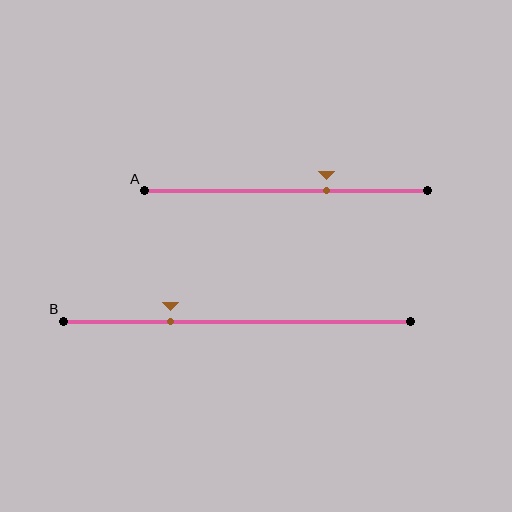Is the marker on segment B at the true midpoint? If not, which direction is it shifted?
No, the marker on segment B is shifted to the left by about 19% of the segment length.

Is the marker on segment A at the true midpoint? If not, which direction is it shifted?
No, the marker on segment A is shifted to the right by about 14% of the segment length.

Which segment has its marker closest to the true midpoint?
Segment A has its marker closest to the true midpoint.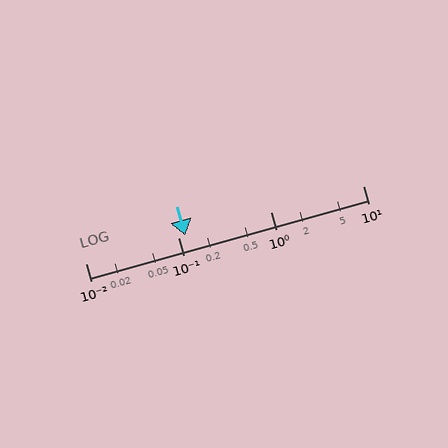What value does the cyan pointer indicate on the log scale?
The pointer indicates approximately 0.12.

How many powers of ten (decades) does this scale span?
The scale spans 3 decades, from 0.01 to 10.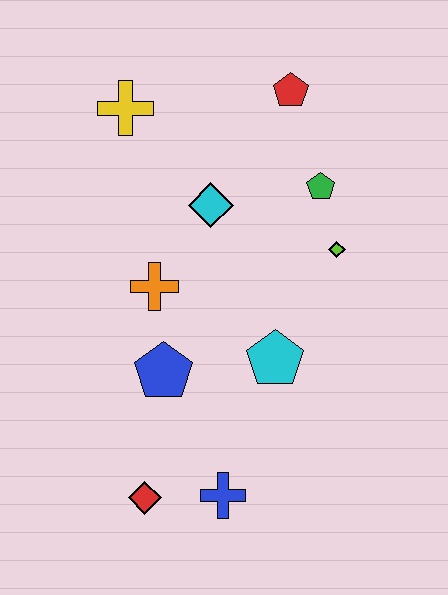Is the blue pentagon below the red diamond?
No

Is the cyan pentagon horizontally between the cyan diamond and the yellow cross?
No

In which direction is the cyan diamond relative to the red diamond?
The cyan diamond is above the red diamond.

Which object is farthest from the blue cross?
The red pentagon is farthest from the blue cross.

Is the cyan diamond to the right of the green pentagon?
No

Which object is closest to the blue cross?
The red diamond is closest to the blue cross.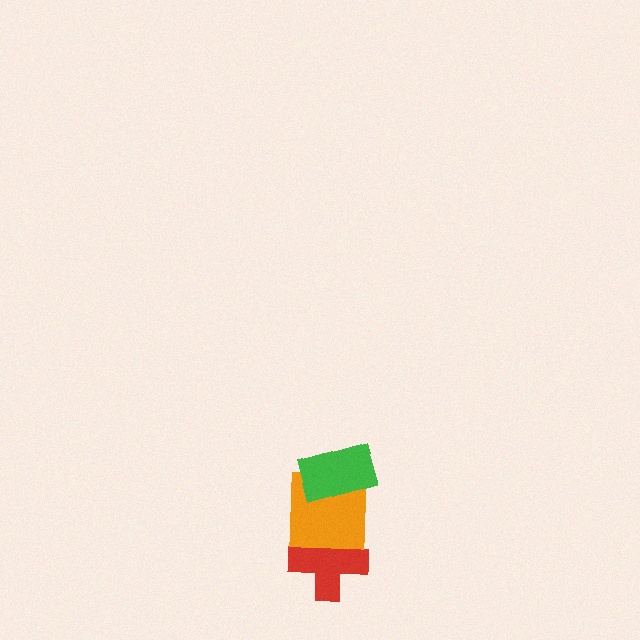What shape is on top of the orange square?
The green rectangle is on top of the orange square.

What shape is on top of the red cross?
The orange square is on top of the red cross.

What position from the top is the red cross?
The red cross is 3rd from the top.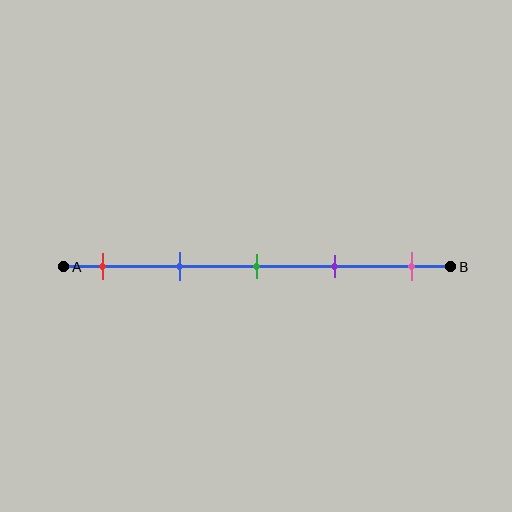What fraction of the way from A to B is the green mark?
The green mark is approximately 50% (0.5) of the way from A to B.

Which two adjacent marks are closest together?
The green and purple marks are the closest adjacent pair.